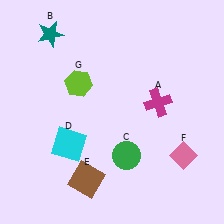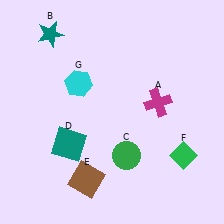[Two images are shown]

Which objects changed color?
D changed from cyan to teal. F changed from pink to green. G changed from lime to cyan.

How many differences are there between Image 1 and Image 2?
There are 3 differences between the two images.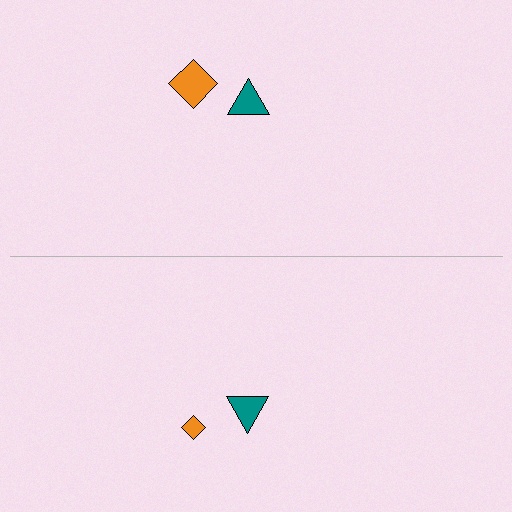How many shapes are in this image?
There are 4 shapes in this image.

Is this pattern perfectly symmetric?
No, the pattern is not perfectly symmetric. The orange diamond on the bottom side has a different size than its mirror counterpart.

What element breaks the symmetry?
The orange diamond on the bottom side has a different size than its mirror counterpart.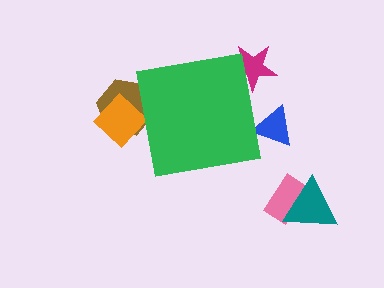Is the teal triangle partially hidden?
No, the teal triangle is fully visible.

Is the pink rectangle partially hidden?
No, the pink rectangle is fully visible.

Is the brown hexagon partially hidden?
Yes, the brown hexagon is partially hidden behind the green square.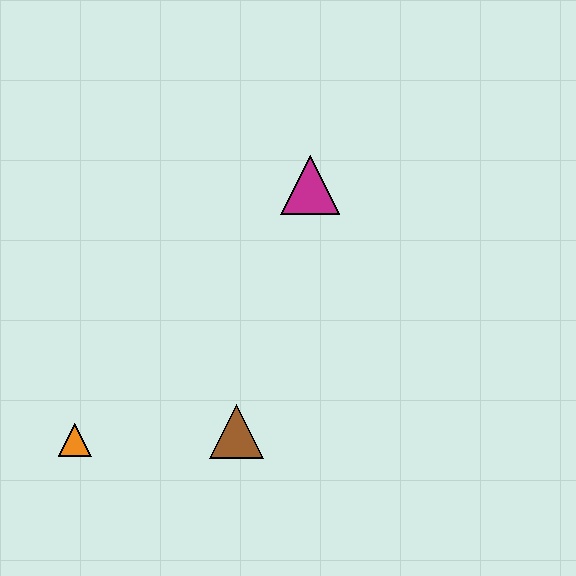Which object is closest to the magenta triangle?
The brown triangle is closest to the magenta triangle.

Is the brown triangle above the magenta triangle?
No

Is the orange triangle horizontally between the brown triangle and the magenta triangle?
No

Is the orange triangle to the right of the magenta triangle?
No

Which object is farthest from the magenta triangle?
The orange triangle is farthest from the magenta triangle.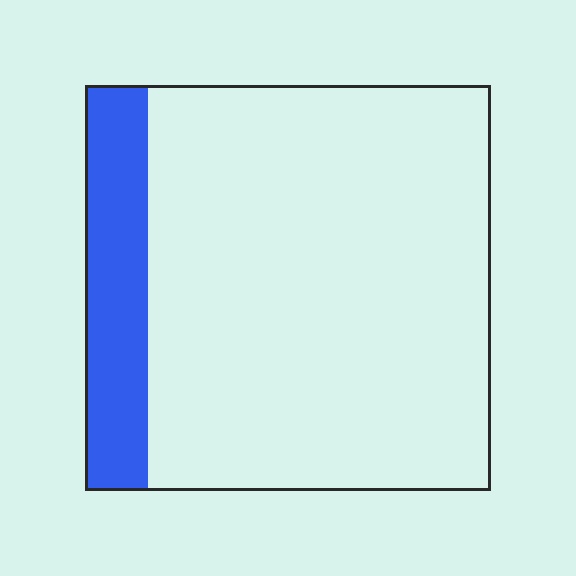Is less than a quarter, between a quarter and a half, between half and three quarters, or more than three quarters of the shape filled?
Less than a quarter.